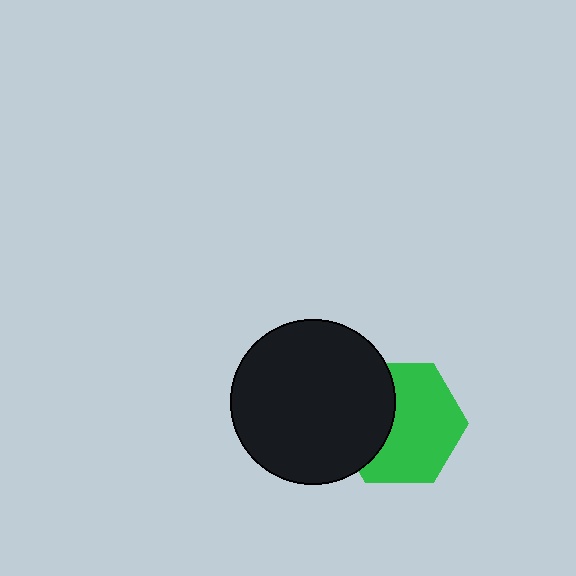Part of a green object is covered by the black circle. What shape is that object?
It is a hexagon.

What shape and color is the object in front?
The object in front is a black circle.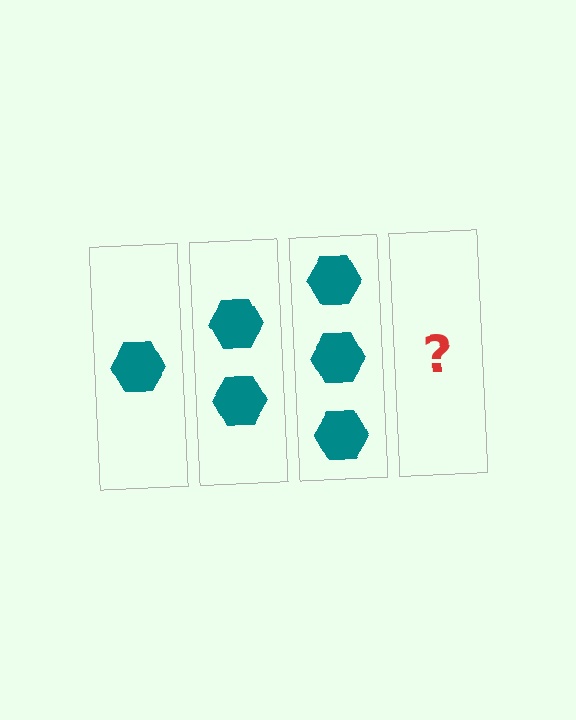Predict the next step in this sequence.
The next step is 4 hexagons.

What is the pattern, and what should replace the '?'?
The pattern is that each step adds one more hexagon. The '?' should be 4 hexagons.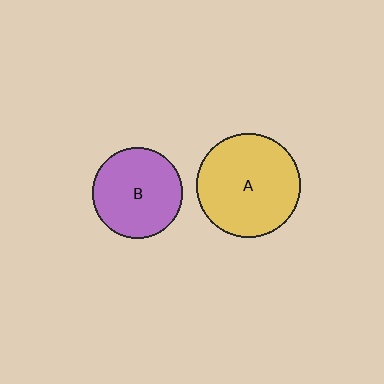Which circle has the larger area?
Circle A (yellow).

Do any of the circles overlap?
No, none of the circles overlap.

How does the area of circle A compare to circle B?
Approximately 1.3 times.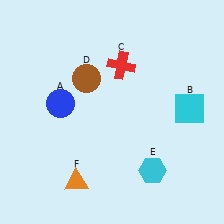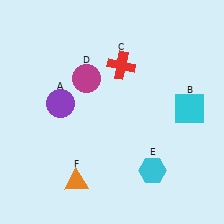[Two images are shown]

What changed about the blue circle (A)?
In Image 1, A is blue. In Image 2, it changed to purple.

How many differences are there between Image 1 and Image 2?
There are 2 differences between the two images.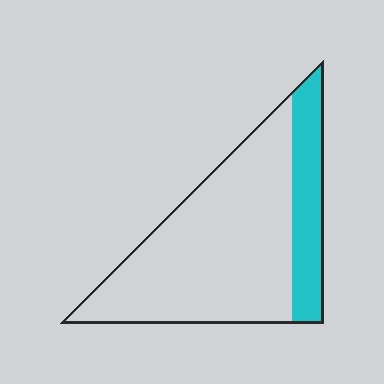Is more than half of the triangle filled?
No.